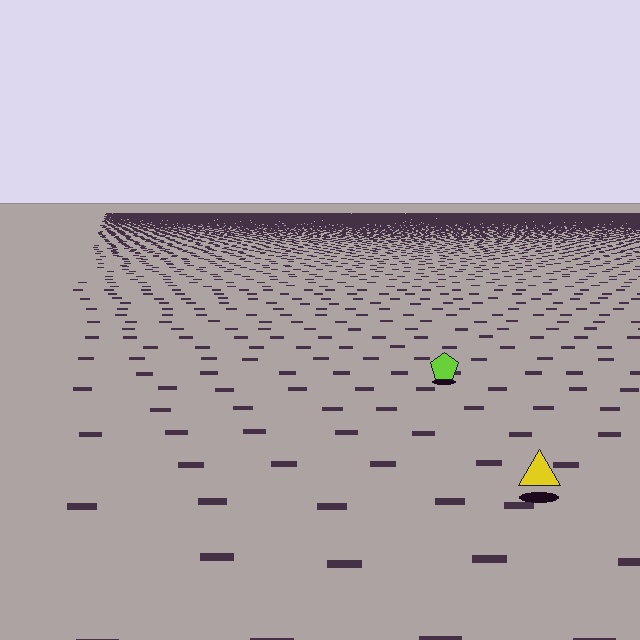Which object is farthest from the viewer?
The lime pentagon is farthest from the viewer. It appears smaller and the ground texture around it is denser.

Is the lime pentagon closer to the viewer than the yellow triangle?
No. The yellow triangle is closer — you can tell from the texture gradient: the ground texture is coarser near it.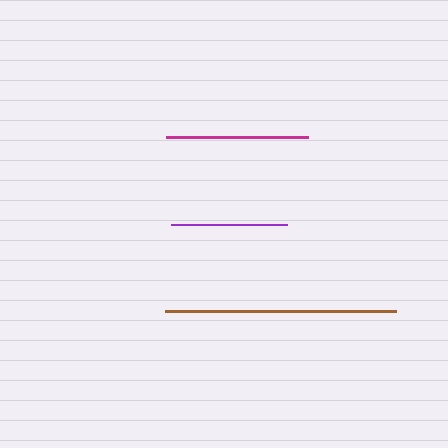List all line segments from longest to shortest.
From longest to shortest: brown, magenta, purple.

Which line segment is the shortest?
The purple line is the shortest at approximately 116 pixels.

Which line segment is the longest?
The brown line is the longest at approximately 231 pixels.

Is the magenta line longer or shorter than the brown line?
The brown line is longer than the magenta line.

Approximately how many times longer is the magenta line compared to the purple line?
The magenta line is approximately 1.2 times the length of the purple line.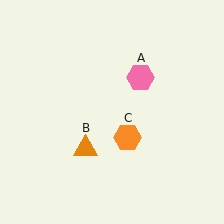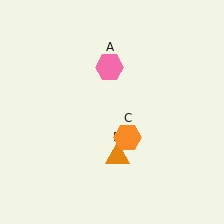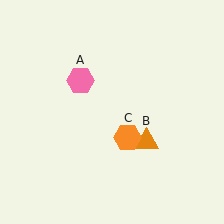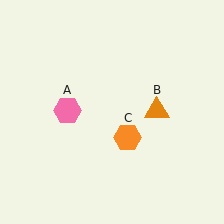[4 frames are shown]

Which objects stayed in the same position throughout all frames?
Orange hexagon (object C) remained stationary.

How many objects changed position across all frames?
2 objects changed position: pink hexagon (object A), orange triangle (object B).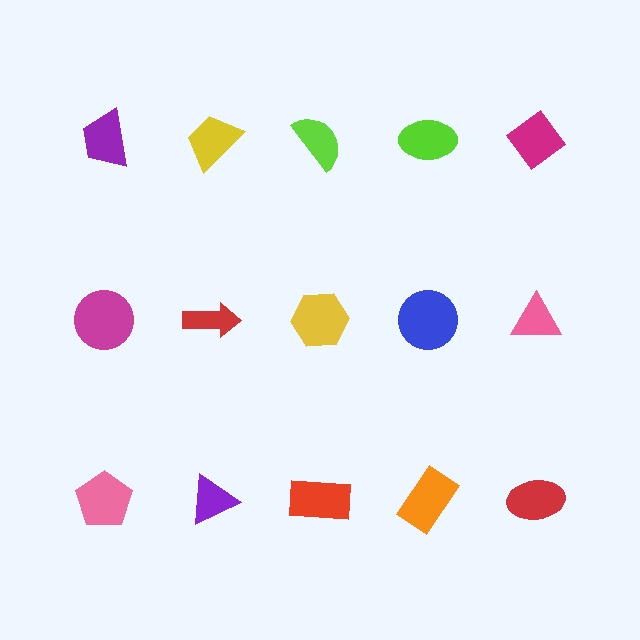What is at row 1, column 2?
A yellow trapezoid.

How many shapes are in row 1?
5 shapes.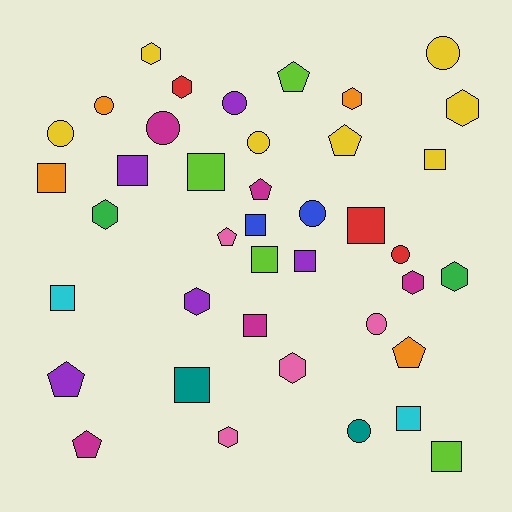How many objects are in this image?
There are 40 objects.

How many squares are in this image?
There are 13 squares.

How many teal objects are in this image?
There are 2 teal objects.